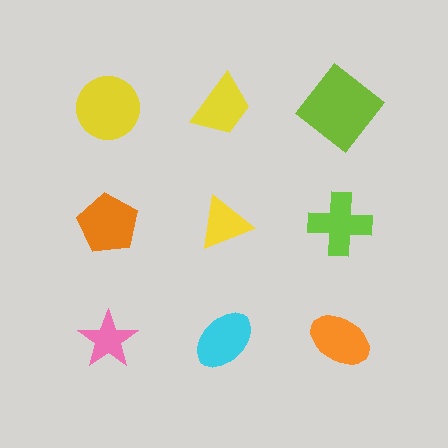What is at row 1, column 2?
A yellow trapezoid.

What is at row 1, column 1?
A yellow circle.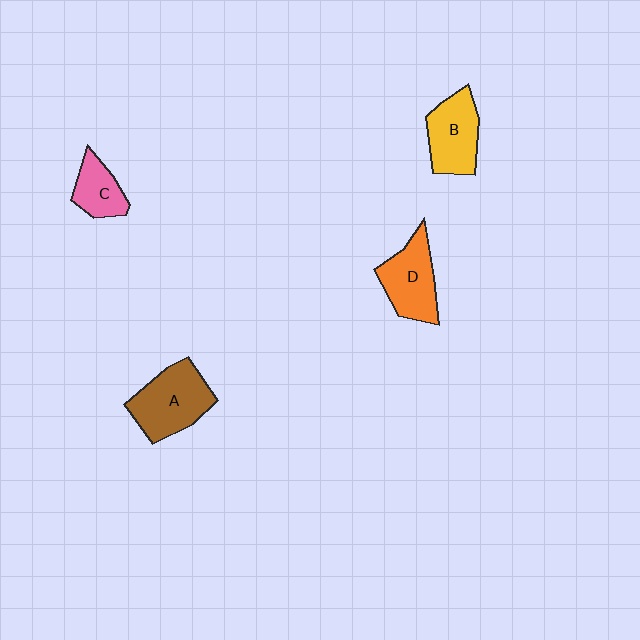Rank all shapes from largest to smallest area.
From largest to smallest: A (brown), D (orange), B (yellow), C (pink).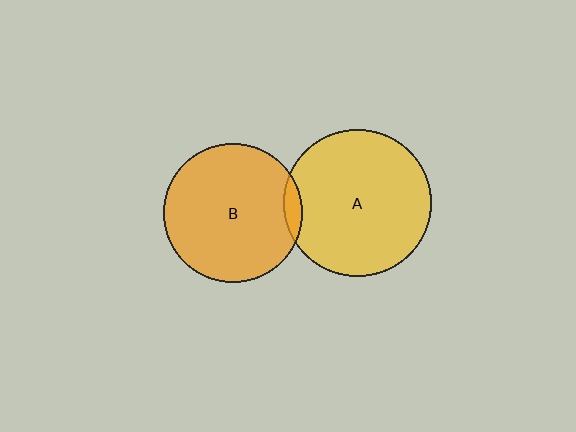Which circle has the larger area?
Circle A (yellow).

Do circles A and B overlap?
Yes.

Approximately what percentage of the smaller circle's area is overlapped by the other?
Approximately 5%.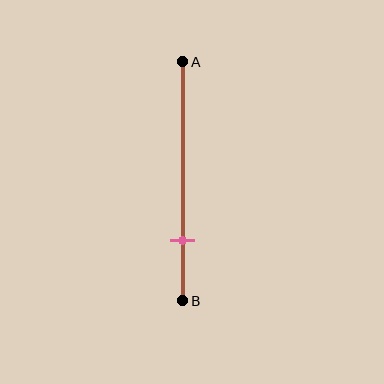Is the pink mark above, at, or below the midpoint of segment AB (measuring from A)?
The pink mark is below the midpoint of segment AB.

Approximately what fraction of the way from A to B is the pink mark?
The pink mark is approximately 75% of the way from A to B.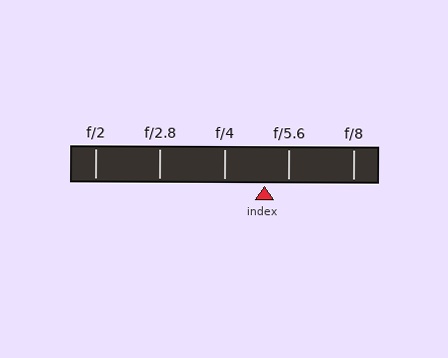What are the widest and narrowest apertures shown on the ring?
The widest aperture shown is f/2 and the narrowest is f/8.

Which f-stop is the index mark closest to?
The index mark is closest to f/5.6.